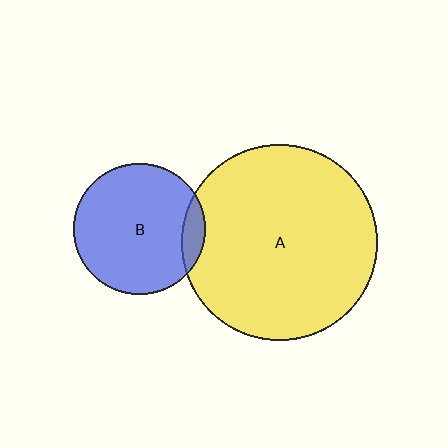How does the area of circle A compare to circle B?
Approximately 2.2 times.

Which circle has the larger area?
Circle A (yellow).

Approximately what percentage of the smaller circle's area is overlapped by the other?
Approximately 10%.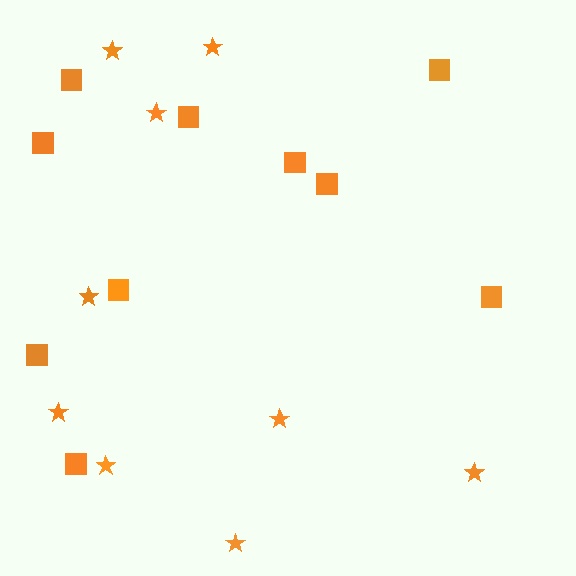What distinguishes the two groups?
There are 2 groups: one group of stars (9) and one group of squares (10).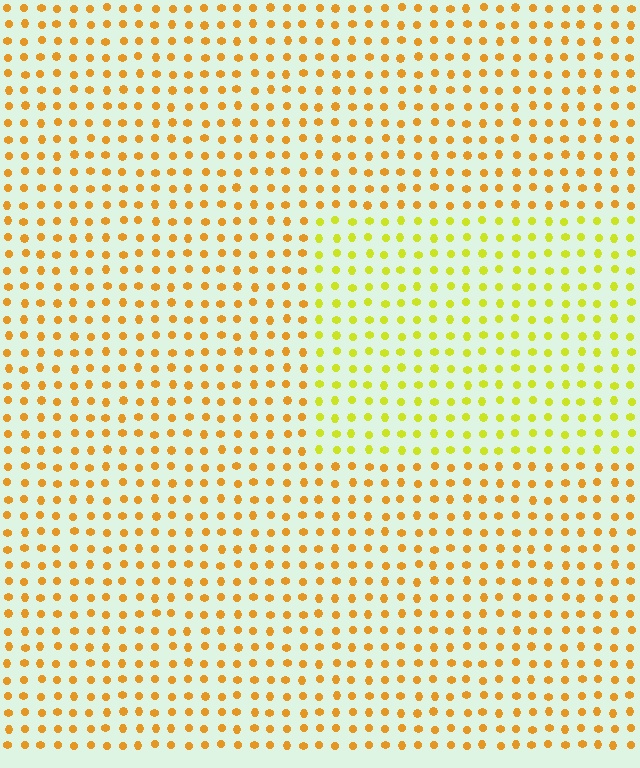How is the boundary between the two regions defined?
The boundary is defined purely by a slight shift in hue (about 32 degrees). Spacing, size, and orientation are identical on both sides.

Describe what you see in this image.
The image is filled with small orange elements in a uniform arrangement. A rectangle-shaped region is visible where the elements are tinted to a slightly different hue, forming a subtle color boundary.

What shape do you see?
I see a rectangle.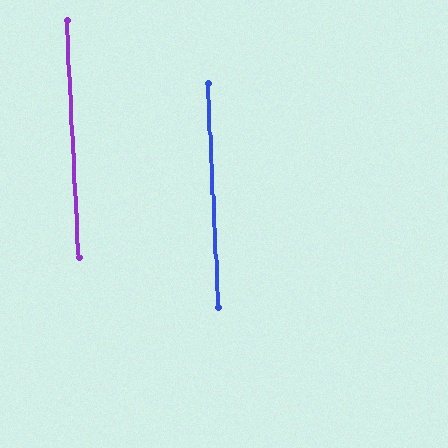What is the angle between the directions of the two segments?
Approximately 0 degrees.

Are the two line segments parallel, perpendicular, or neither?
Parallel — their directions differ by only 0.3°.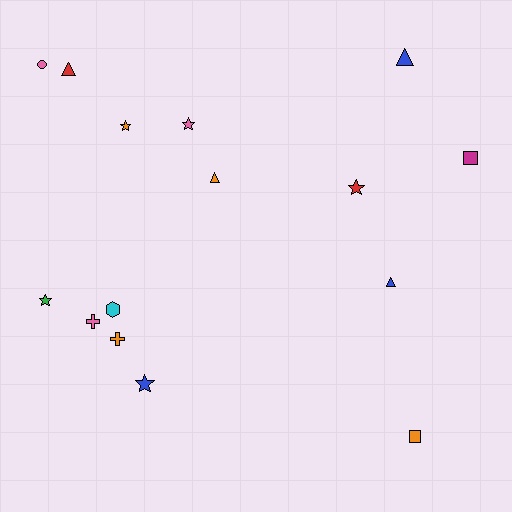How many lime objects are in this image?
There are no lime objects.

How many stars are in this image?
There are 5 stars.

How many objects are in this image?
There are 15 objects.